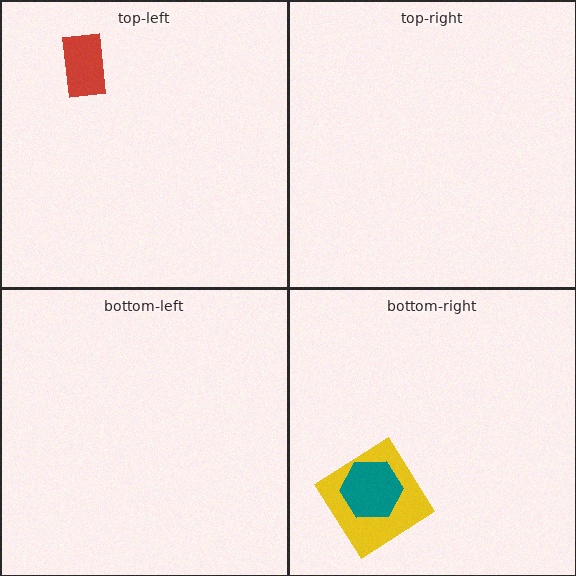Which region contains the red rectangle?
The top-left region.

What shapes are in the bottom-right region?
The yellow diamond, the teal hexagon.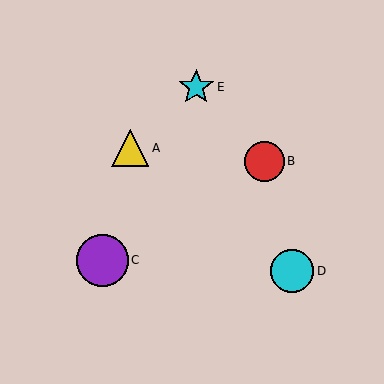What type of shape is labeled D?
Shape D is a cyan circle.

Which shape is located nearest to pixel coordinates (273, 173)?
The red circle (labeled B) at (264, 161) is nearest to that location.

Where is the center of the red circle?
The center of the red circle is at (264, 161).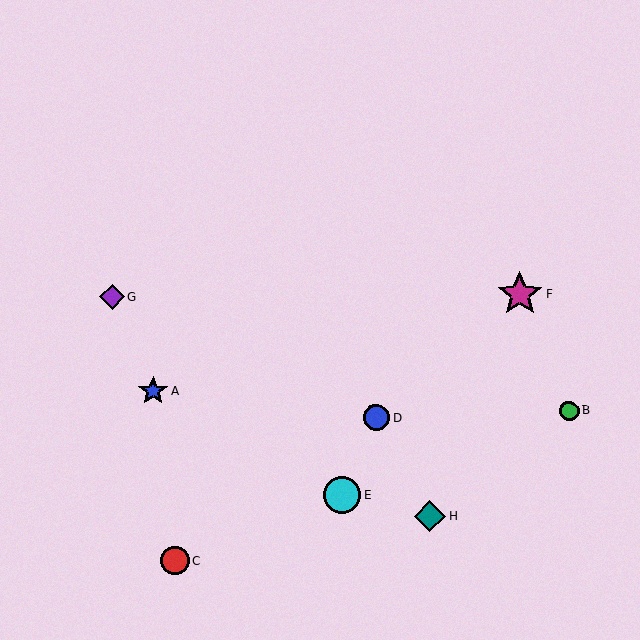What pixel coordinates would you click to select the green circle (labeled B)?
Click at (569, 411) to select the green circle B.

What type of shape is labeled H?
Shape H is a teal diamond.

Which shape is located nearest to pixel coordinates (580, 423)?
The green circle (labeled B) at (569, 411) is nearest to that location.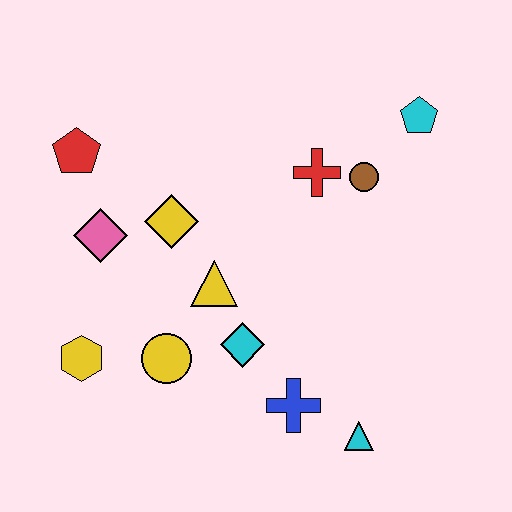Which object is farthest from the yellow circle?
The cyan pentagon is farthest from the yellow circle.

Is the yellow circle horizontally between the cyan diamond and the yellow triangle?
No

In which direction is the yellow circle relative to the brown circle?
The yellow circle is to the left of the brown circle.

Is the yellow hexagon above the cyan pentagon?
No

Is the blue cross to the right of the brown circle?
No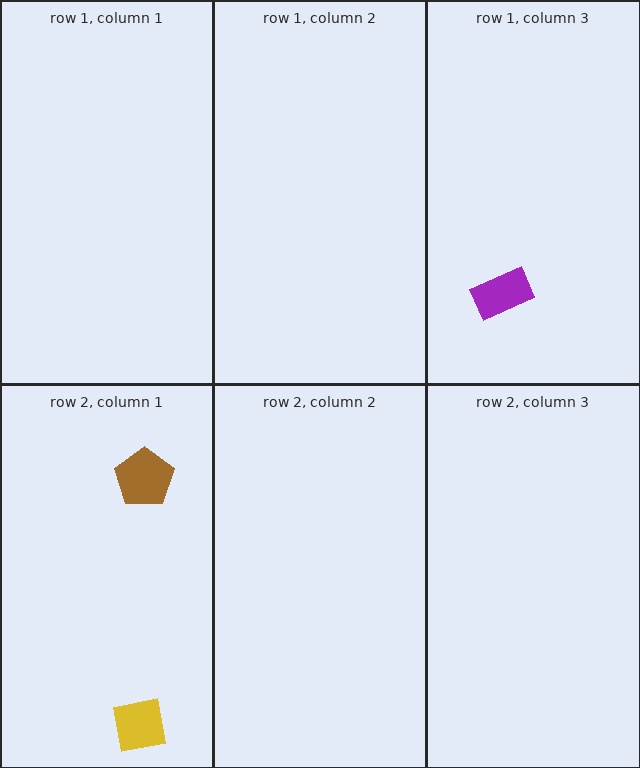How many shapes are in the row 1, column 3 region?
1.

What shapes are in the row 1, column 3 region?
The purple rectangle.